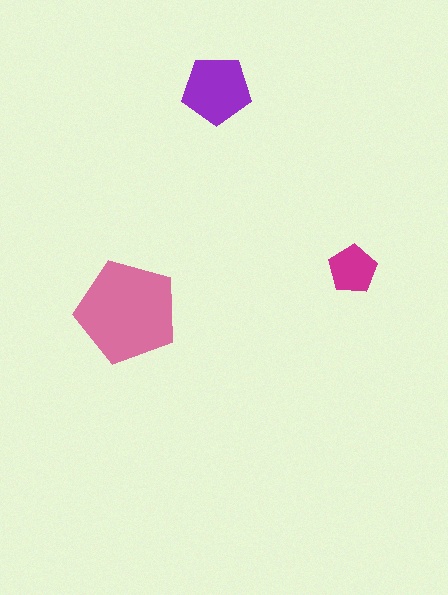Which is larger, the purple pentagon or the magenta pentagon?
The purple one.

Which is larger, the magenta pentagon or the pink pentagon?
The pink one.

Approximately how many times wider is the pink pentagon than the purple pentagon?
About 1.5 times wider.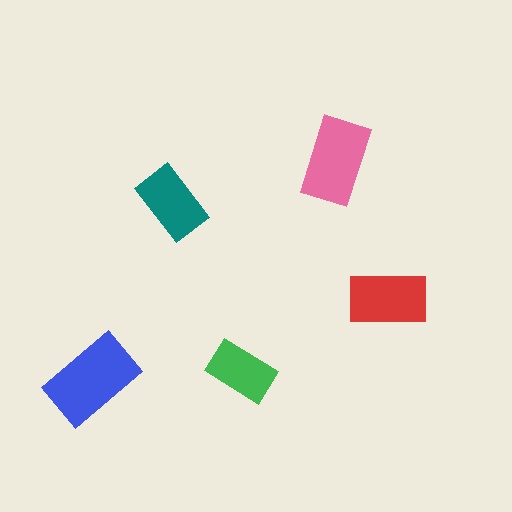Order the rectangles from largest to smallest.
the blue one, the pink one, the red one, the teal one, the green one.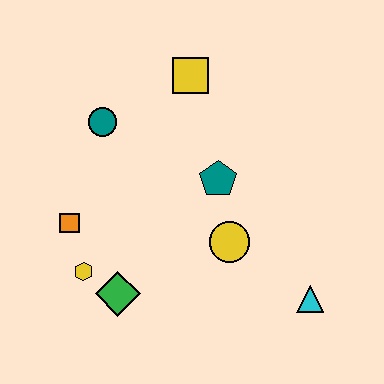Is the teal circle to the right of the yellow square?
No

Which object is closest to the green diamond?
The yellow hexagon is closest to the green diamond.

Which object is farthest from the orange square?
The cyan triangle is farthest from the orange square.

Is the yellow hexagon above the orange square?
No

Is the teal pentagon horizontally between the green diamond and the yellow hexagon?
No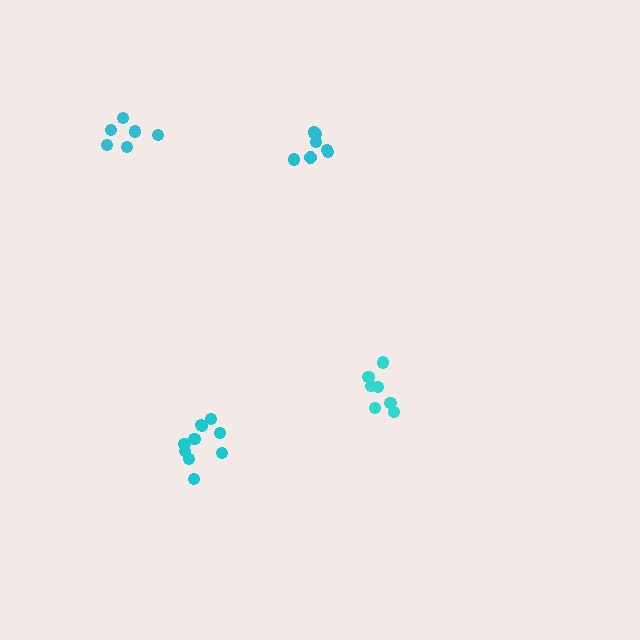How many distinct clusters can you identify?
There are 4 distinct clusters.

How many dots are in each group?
Group 1: 7 dots, Group 2: 11 dots, Group 3: 6 dots, Group 4: 7 dots (31 total).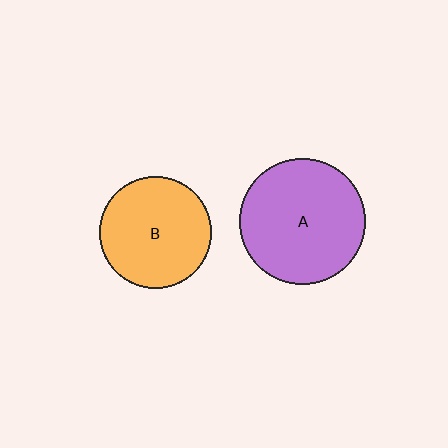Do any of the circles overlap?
No, none of the circles overlap.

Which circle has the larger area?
Circle A (purple).